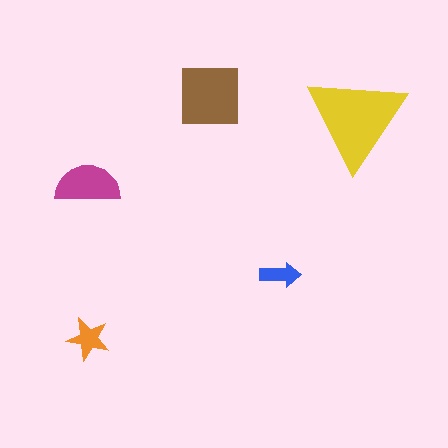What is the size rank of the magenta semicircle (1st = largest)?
3rd.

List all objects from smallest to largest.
The blue arrow, the orange star, the magenta semicircle, the brown square, the yellow triangle.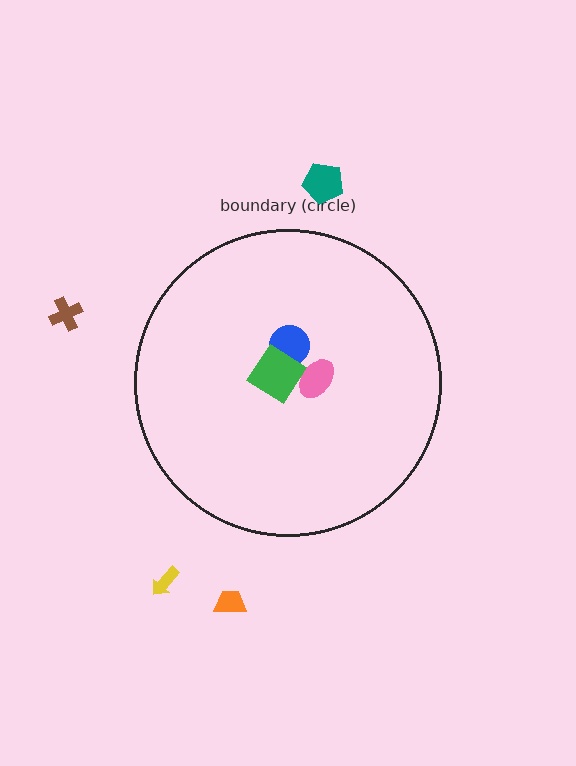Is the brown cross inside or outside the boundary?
Outside.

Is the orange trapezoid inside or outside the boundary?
Outside.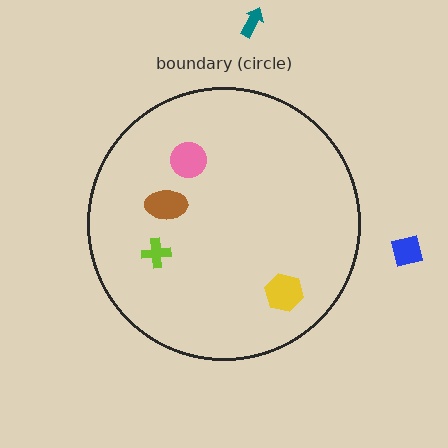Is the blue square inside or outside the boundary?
Outside.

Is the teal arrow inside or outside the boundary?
Outside.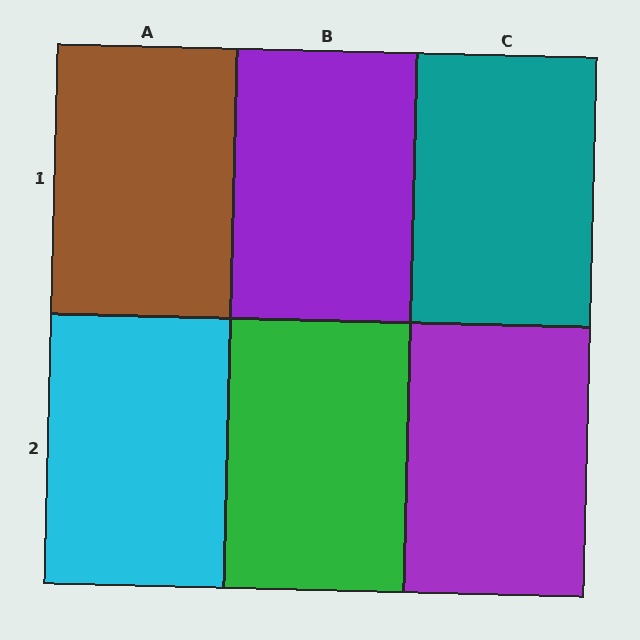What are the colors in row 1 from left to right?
Brown, purple, teal.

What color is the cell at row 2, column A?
Cyan.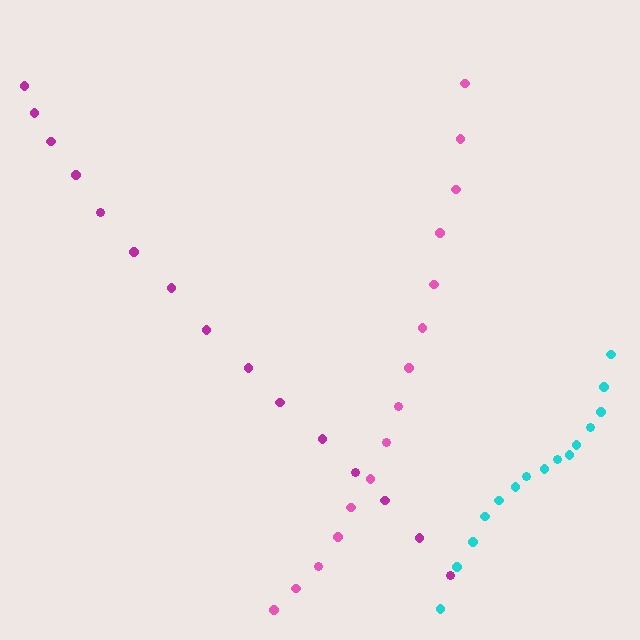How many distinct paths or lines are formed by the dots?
There are 3 distinct paths.